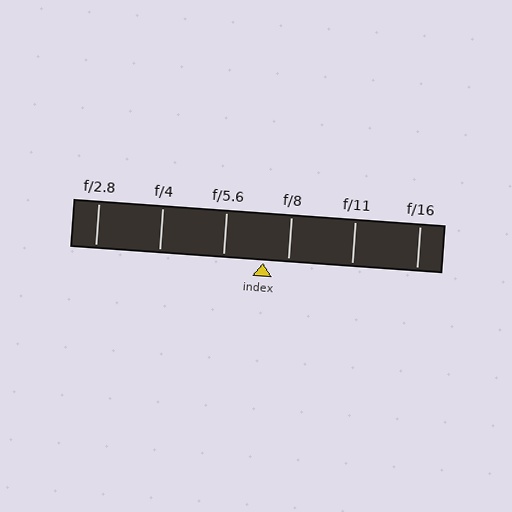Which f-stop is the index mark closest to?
The index mark is closest to f/8.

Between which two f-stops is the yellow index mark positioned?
The index mark is between f/5.6 and f/8.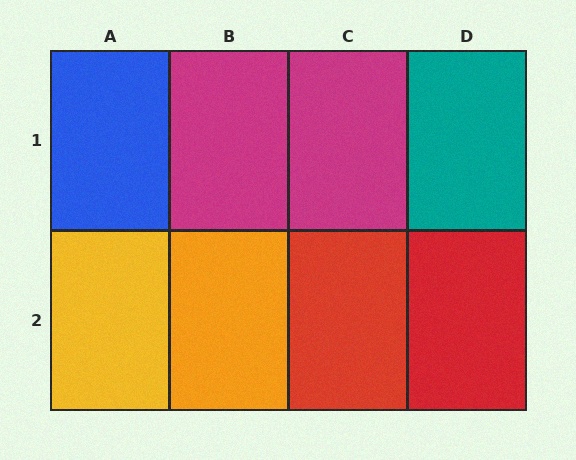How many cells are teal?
1 cell is teal.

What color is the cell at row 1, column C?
Magenta.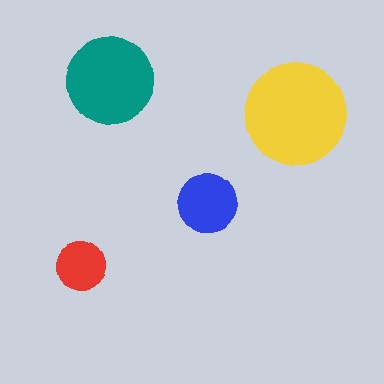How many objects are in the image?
There are 4 objects in the image.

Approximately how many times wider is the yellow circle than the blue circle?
About 1.5 times wider.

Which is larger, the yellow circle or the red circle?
The yellow one.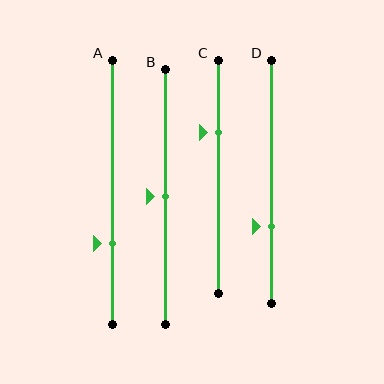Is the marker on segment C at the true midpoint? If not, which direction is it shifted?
No, the marker on segment C is shifted upward by about 19% of the segment length.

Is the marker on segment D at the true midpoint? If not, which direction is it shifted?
No, the marker on segment D is shifted downward by about 19% of the segment length.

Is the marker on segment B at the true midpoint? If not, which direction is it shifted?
Yes, the marker on segment B is at the true midpoint.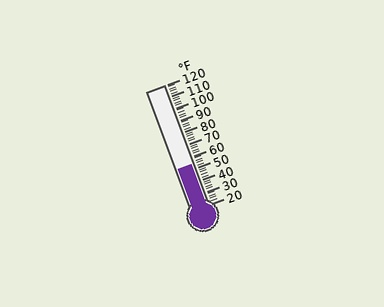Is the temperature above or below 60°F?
The temperature is below 60°F.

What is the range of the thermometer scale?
The thermometer scale ranges from 20°F to 120°F.